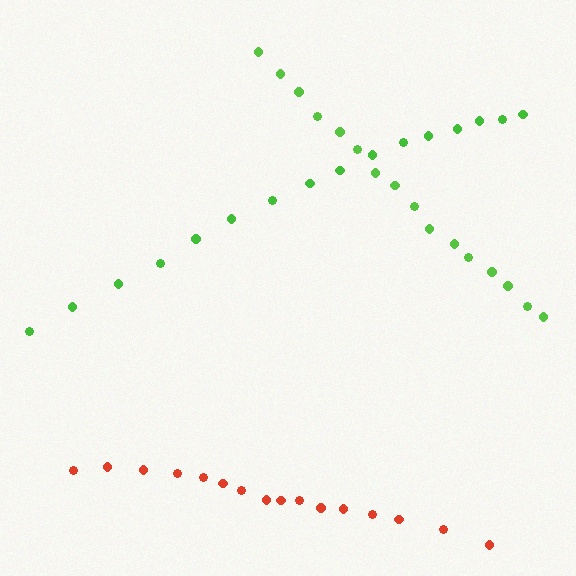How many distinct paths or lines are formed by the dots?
There are 3 distinct paths.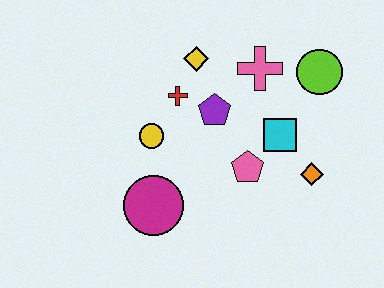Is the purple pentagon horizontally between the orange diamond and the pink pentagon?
No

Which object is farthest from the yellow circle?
The lime circle is farthest from the yellow circle.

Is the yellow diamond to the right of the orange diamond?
No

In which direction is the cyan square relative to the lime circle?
The cyan square is below the lime circle.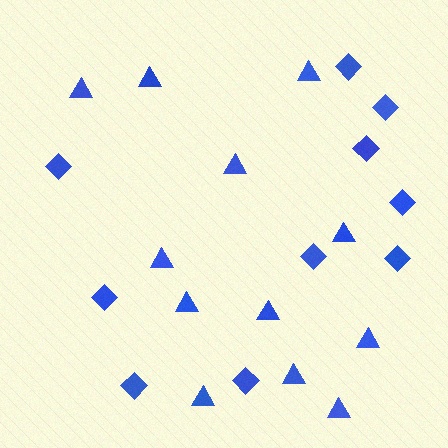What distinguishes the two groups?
There are 2 groups: one group of diamonds (10) and one group of triangles (12).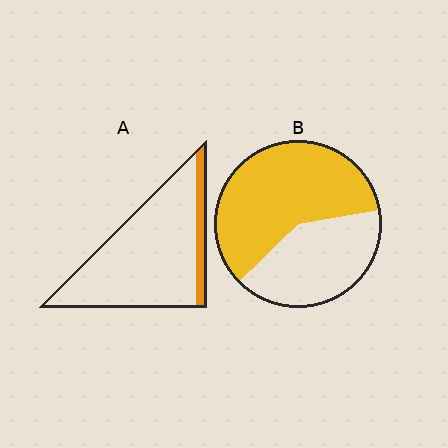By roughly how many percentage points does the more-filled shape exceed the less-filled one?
By roughly 45 percentage points (B over A).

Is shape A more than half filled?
No.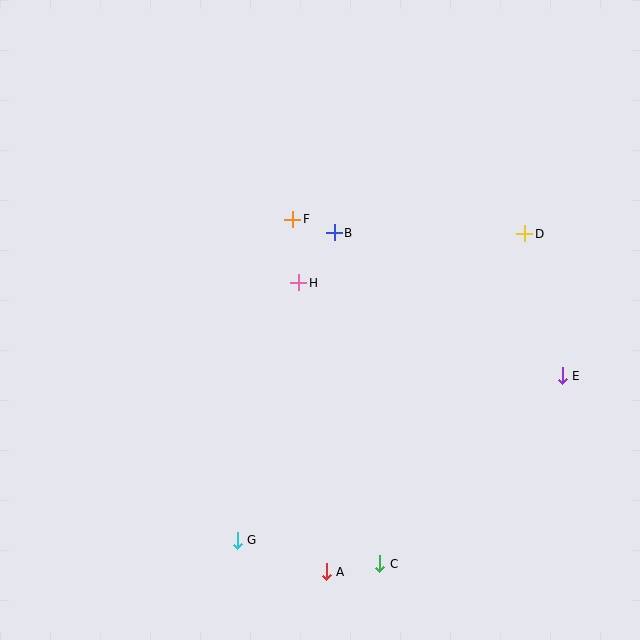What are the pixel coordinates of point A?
Point A is at (326, 572).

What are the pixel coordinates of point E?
Point E is at (562, 376).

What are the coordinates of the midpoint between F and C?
The midpoint between F and C is at (336, 392).